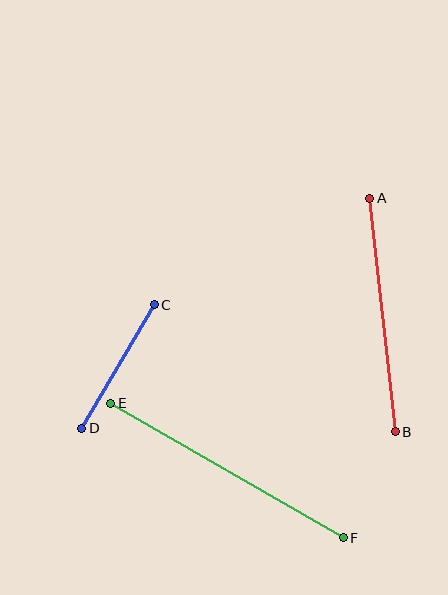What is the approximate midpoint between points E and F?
The midpoint is at approximately (227, 470) pixels.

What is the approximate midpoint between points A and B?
The midpoint is at approximately (382, 315) pixels.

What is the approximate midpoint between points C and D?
The midpoint is at approximately (118, 367) pixels.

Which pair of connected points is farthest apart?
Points E and F are farthest apart.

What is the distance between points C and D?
The distance is approximately 144 pixels.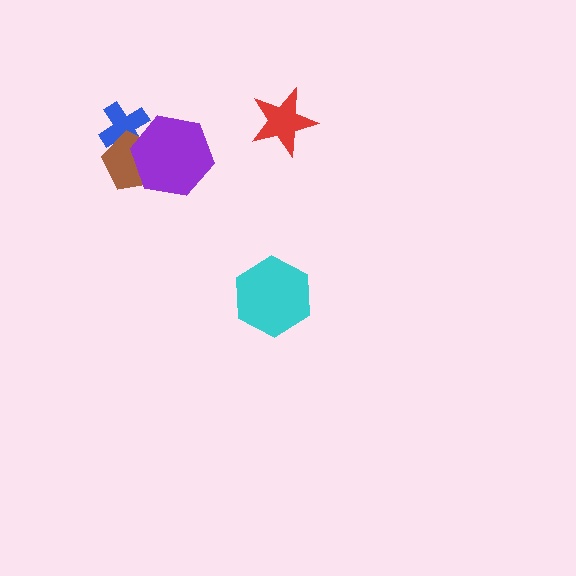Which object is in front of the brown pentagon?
The purple hexagon is in front of the brown pentagon.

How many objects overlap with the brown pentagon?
2 objects overlap with the brown pentagon.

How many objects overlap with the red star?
0 objects overlap with the red star.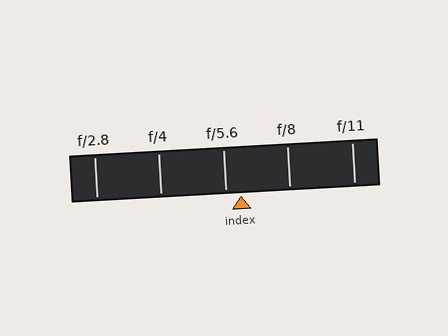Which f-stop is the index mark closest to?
The index mark is closest to f/5.6.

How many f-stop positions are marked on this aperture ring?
There are 5 f-stop positions marked.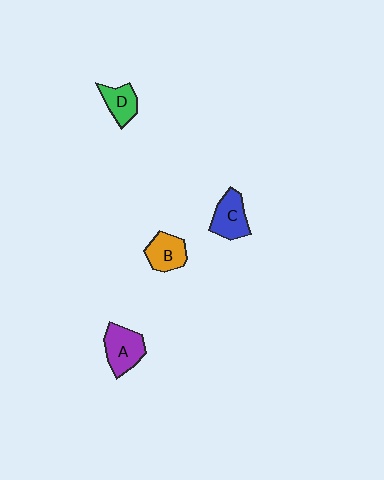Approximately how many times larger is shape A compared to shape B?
Approximately 1.2 times.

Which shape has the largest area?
Shape A (purple).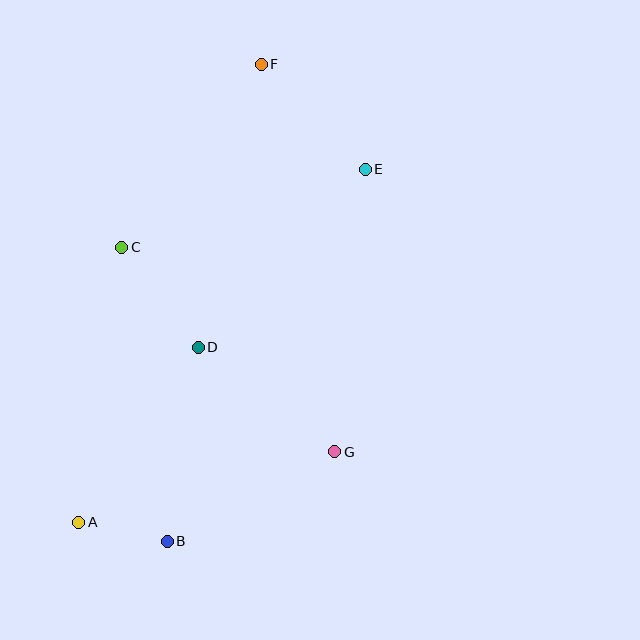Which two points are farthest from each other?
Points A and F are farthest from each other.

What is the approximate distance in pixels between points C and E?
The distance between C and E is approximately 256 pixels.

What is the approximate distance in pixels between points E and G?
The distance between E and G is approximately 284 pixels.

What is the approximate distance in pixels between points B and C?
The distance between B and C is approximately 297 pixels.